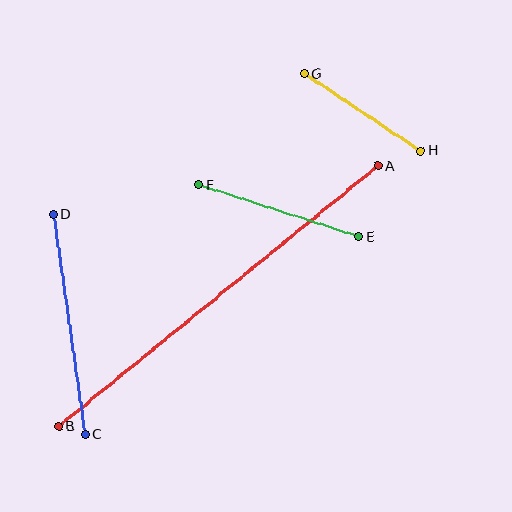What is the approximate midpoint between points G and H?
The midpoint is at approximately (362, 112) pixels.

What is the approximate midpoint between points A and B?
The midpoint is at approximately (218, 296) pixels.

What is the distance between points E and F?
The distance is approximately 168 pixels.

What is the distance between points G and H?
The distance is approximately 140 pixels.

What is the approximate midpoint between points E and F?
The midpoint is at approximately (279, 211) pixels.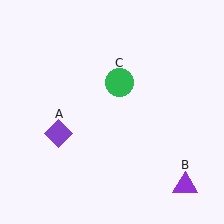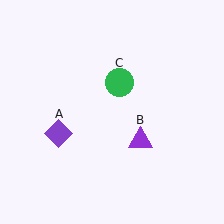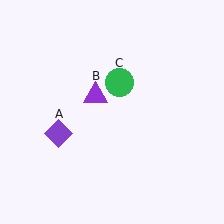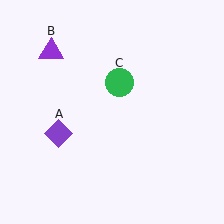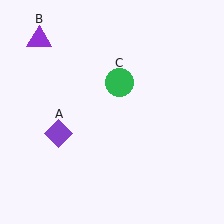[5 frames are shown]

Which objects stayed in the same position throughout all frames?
Purple diamond (object A) and green circle (object C) remained stationary.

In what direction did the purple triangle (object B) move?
The purple triangle (object B) moved up and to the left.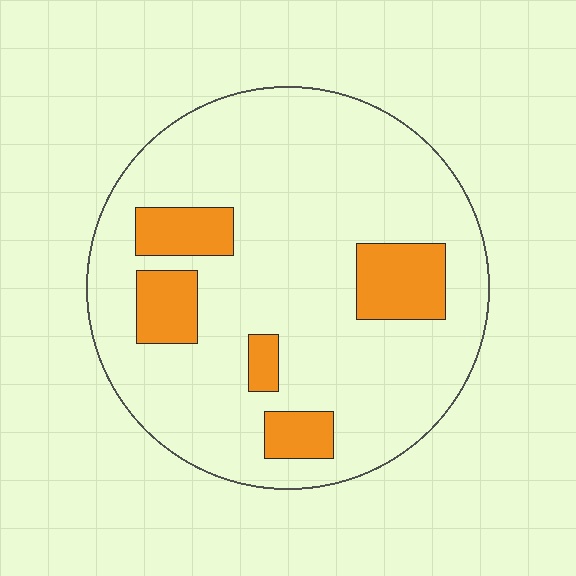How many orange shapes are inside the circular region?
5.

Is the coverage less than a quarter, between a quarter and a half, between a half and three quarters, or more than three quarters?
Less than a quarter.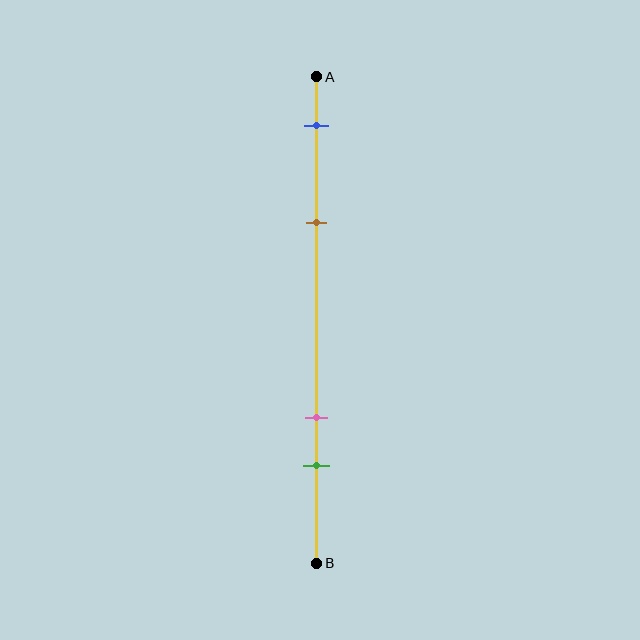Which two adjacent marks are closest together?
The pink and green marks are the closest adjacent pair.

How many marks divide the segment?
There are 4 marks dividing the segment.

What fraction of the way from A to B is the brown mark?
The brown mark is approximately 30% (0.3) of the way from A to B.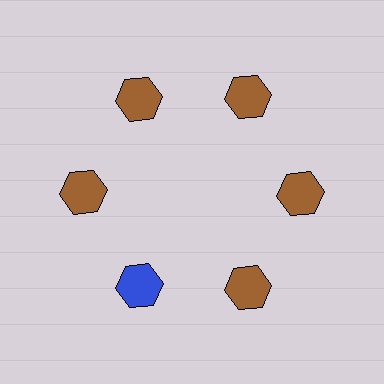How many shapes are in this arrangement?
There are 6 shapes arranged in a ring pattern.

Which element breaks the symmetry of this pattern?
The blue hexagon at roughly the 7 o'clock position breaks the symmetry. All other shapes are brown hexagons.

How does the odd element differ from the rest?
It has a different color: blue instead of brown.